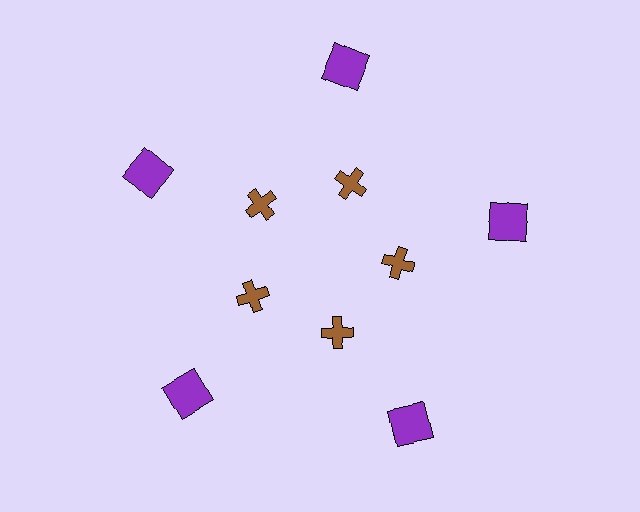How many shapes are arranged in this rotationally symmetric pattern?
There are 10 shapes, arranged in 5 groups of 2.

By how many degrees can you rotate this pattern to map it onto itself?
The pattern maps onto itself every 72 degrees of rotation.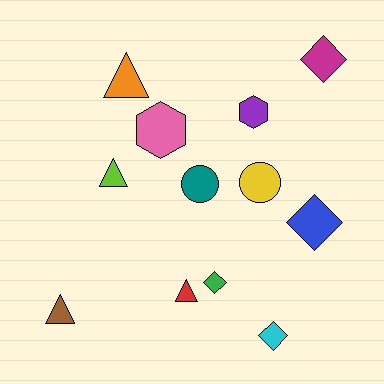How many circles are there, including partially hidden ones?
There are 2 circles.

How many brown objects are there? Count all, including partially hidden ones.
There is 1 brown object.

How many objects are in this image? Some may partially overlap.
There are 12 objects.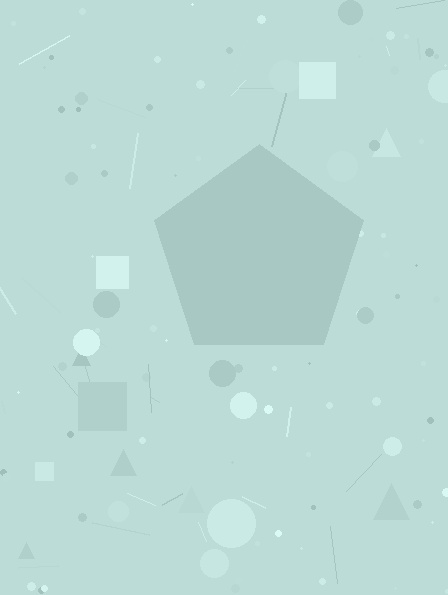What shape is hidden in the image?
A pentagon is hidden in the image.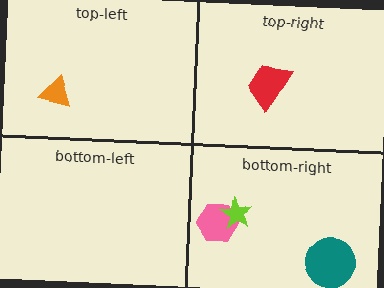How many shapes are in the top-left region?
1.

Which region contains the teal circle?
The bottom-right region.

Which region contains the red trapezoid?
The top-right region.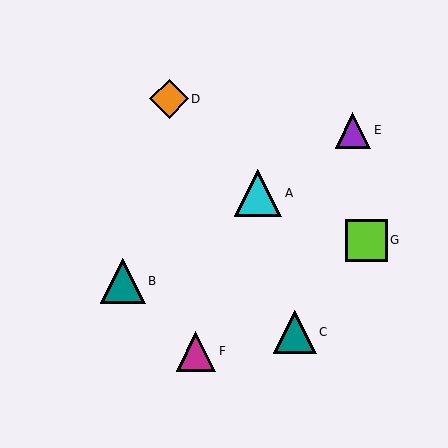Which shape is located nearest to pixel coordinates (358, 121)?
The purple triangle (labeled E) at (353, 130) is nearest to that location.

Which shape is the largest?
The cyan triangle (labeled A) is the largest.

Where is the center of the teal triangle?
The center of the teal triangle is at (123, 281).